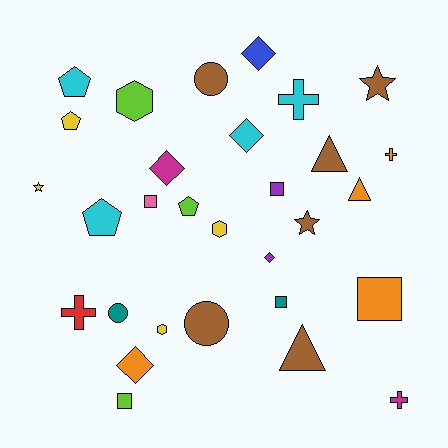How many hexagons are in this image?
There are 3 hexagons.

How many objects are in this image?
There are 30 objects.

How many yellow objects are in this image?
There are 4 yellow objects.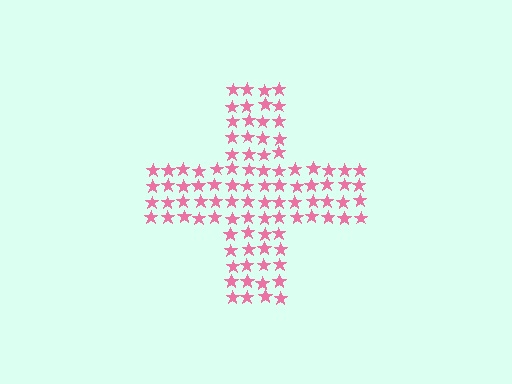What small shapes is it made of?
It is made of small stars.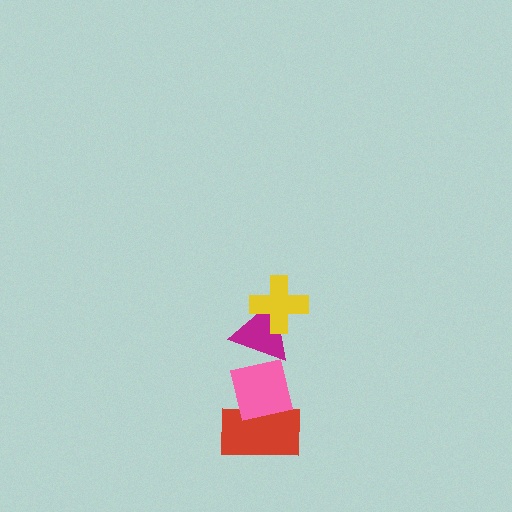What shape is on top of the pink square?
The magenta triangle is on top of the pink square.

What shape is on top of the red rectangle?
The pink square is on top of the red rectangle.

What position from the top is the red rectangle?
The red rectangle is 4th from the top.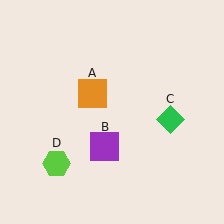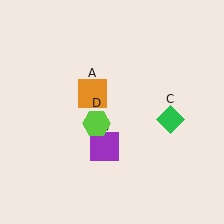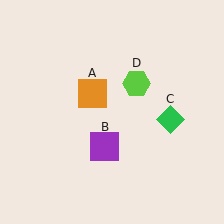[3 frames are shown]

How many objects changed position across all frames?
1 object changed position: lime hexagon (object D).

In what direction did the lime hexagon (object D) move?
The lime hexagon (object D) moved up and to the right.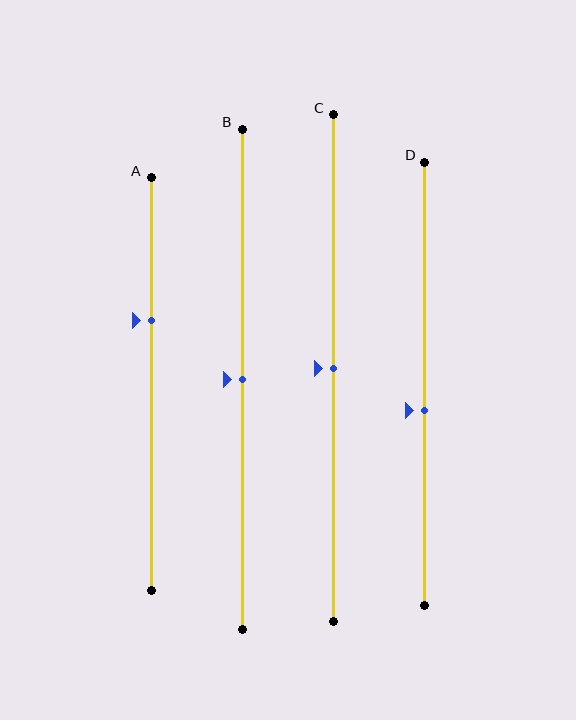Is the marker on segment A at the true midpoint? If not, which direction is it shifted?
No, the marker on segment A is shifted upward by about 15% of the segment length.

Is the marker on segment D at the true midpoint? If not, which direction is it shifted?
No, the marker on segment D is shifted downward by about 6% of the segment length.